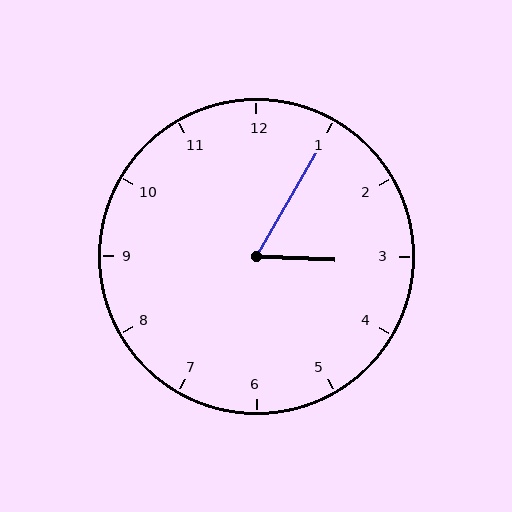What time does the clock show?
3:05.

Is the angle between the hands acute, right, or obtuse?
It is acute.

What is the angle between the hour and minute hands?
Approximately 62 degrees.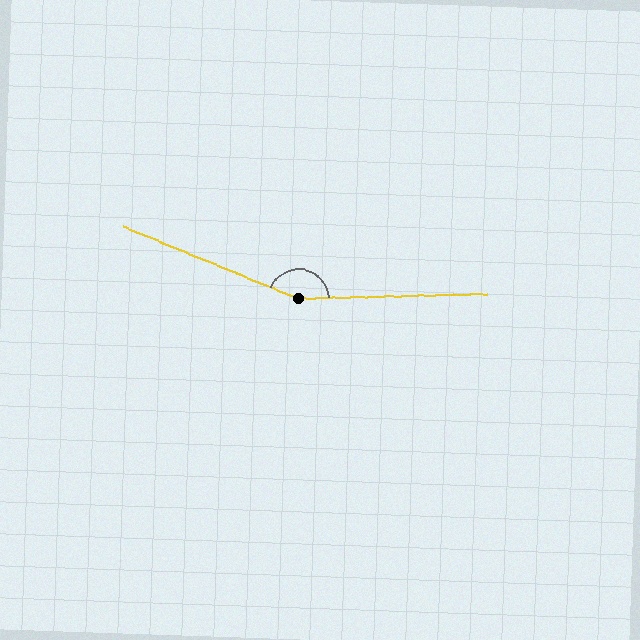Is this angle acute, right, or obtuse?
It is obtuse.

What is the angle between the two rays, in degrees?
Approximately 156 degrees.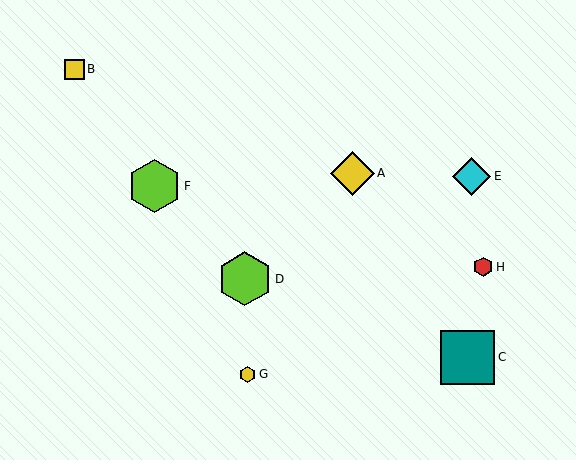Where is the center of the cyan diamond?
The center of the cyan diamond is at (472, 176).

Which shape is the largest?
The teal square (labeled C) is the largest.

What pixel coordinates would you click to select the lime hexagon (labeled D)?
Click at (245, 279) to select the lime hexagon D.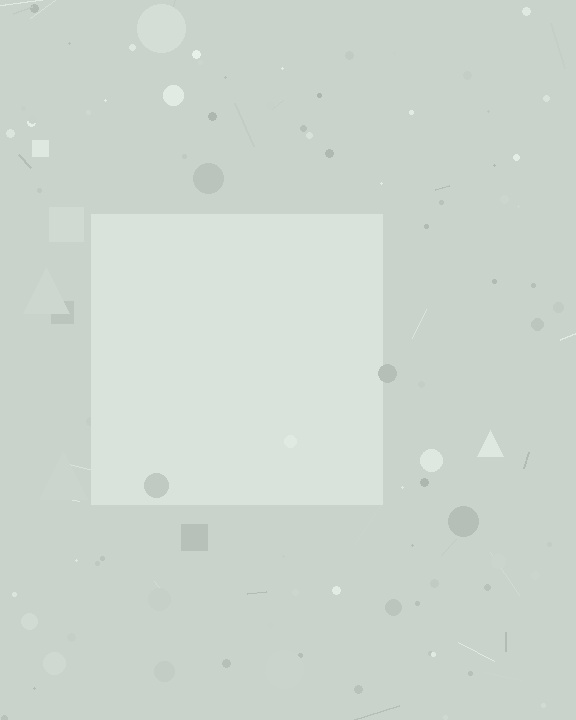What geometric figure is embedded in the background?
A square is embedded in the background.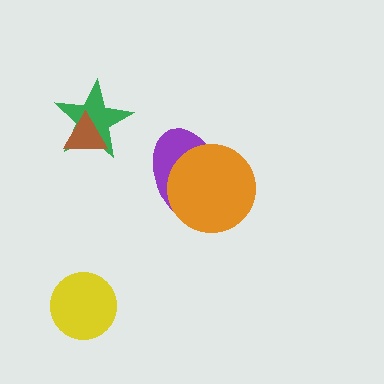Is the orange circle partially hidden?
No, no other shape covers it.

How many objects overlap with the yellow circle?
0 objects overlap with the yellow circle.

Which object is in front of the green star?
The brown triangle is in front of the green star.